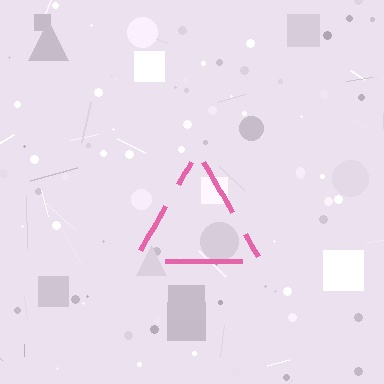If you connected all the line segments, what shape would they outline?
They would outline a triangle.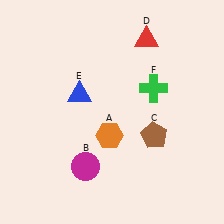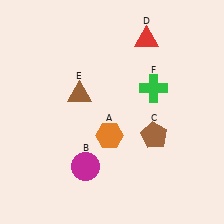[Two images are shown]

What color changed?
The triangle (E) changed from blue in Image 1 to brown in Image 2.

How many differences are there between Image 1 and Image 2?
There is 1 difference between the two images.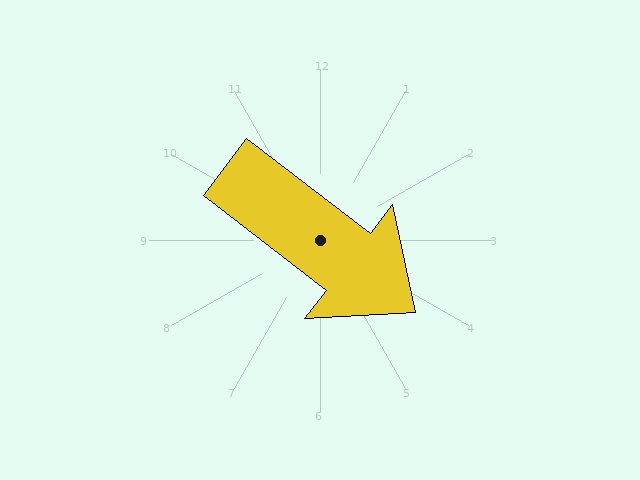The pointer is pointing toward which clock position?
Roughly 4 o'clock.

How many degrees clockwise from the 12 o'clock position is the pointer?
Approximately 127 degrees.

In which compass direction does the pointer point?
Southeast.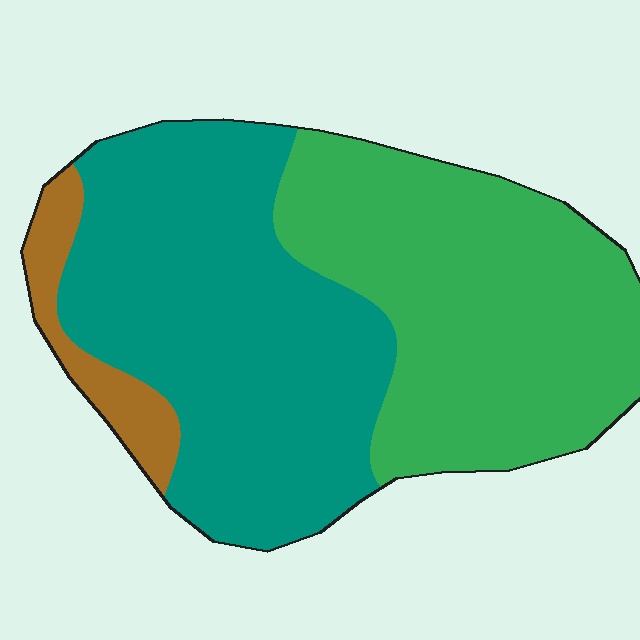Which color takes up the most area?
Teal, at roughly 50%.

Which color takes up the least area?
Brown, at roughly 5%.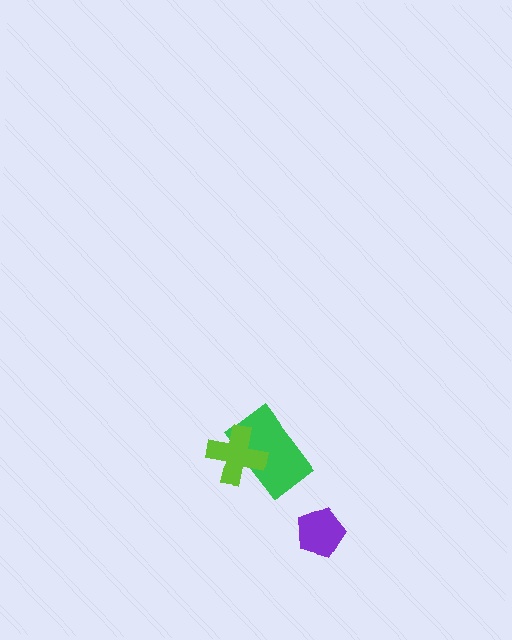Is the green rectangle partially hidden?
Yes, it is partially covered by another shape.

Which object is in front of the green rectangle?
The lime cross is in front of the green rectangle.